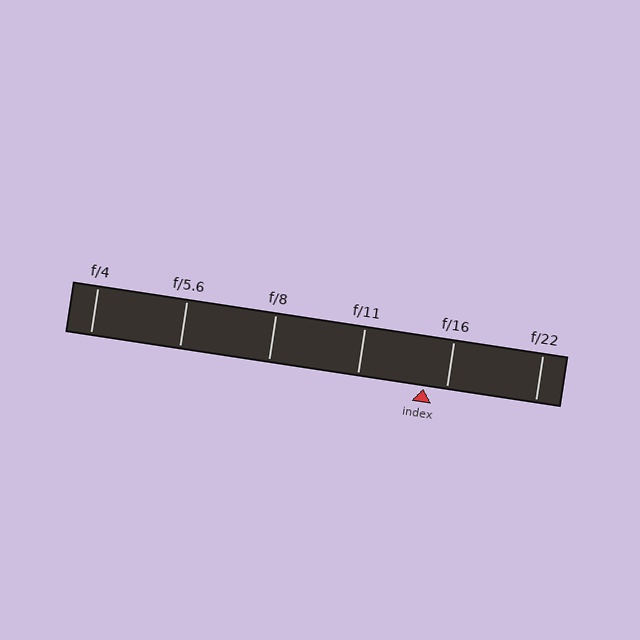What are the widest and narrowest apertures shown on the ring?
The widest aperture shown is f/4 and the narrowest is f/22.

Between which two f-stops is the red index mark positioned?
The index mark is between f/11 and f/16.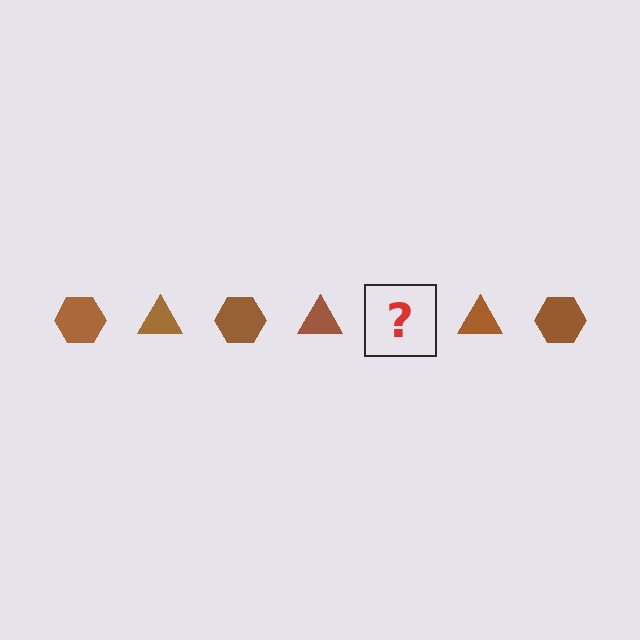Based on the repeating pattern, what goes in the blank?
The blank should be a brown hexagon.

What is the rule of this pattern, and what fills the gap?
The rule is that the pattern cycles through hexagon, triangle shapes in brown. The gap should be filled with a brown hexagon.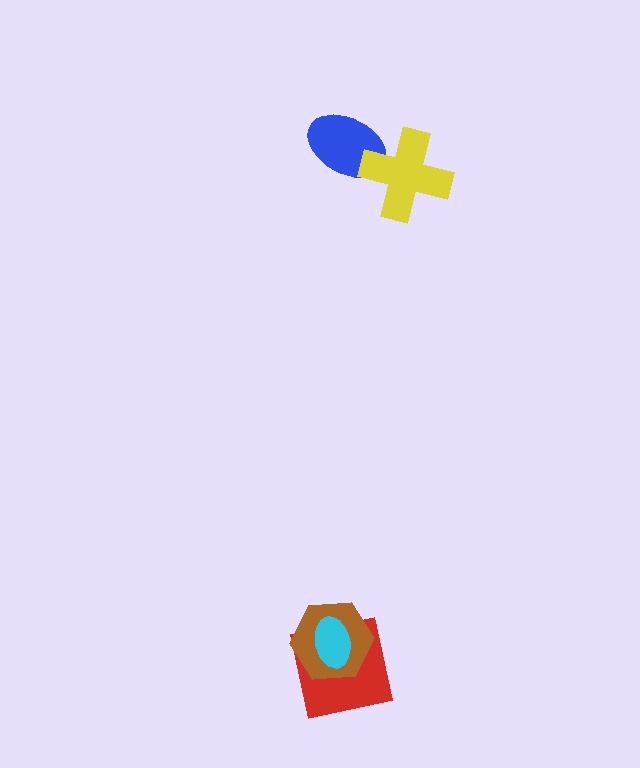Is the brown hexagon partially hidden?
Yes, it is partially covered by another shape.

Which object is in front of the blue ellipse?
The yellow cross is in front of the blue ellipse.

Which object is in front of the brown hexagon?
The cyan ellipse is in front of the brown hexagon.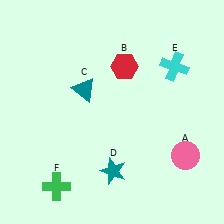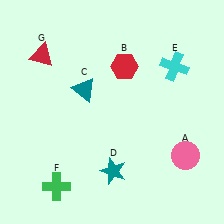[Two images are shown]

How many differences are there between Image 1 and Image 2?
There is 1 difference between the two images.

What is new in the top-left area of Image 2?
A red triangle (G) was added in the top-left area of Image 2.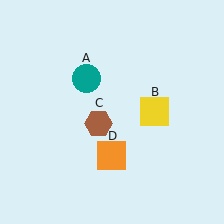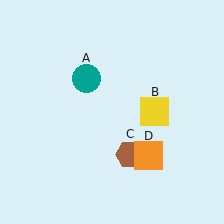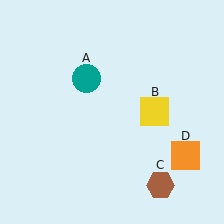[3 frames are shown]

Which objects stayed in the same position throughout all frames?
Teal circle (object A) and yellow square (object B) remained stationary.